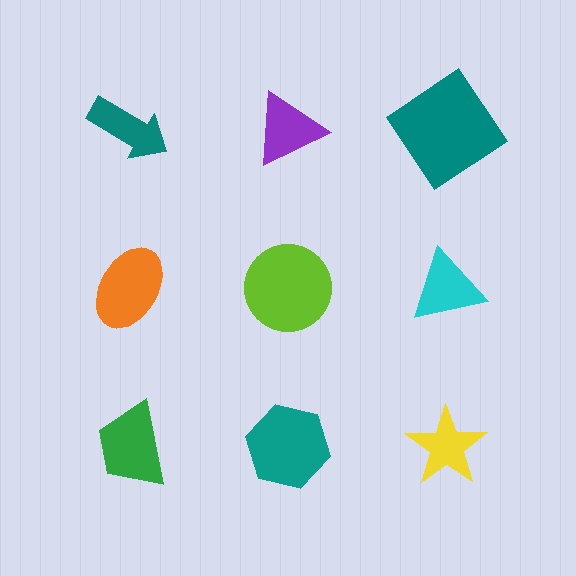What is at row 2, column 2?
A lime circle.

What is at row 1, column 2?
A purple triangle.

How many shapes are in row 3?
3 shapes.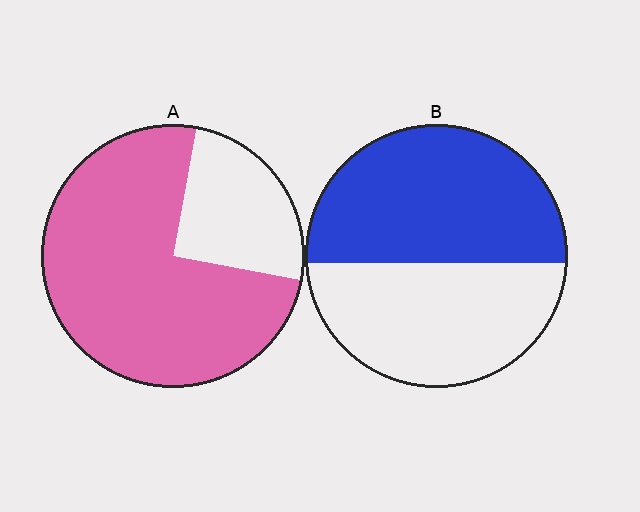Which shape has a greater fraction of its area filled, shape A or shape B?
Shape A.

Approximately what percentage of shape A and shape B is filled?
A is approximately 75% and B is approximately 55%.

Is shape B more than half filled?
Roughly half.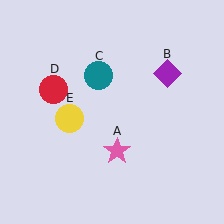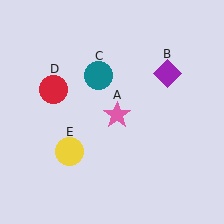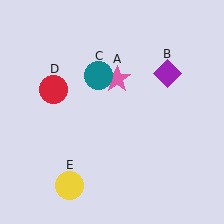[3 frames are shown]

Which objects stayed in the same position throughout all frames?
Purple diamond (object B) and teal circle (object C) and red circle (object D) remained stationary.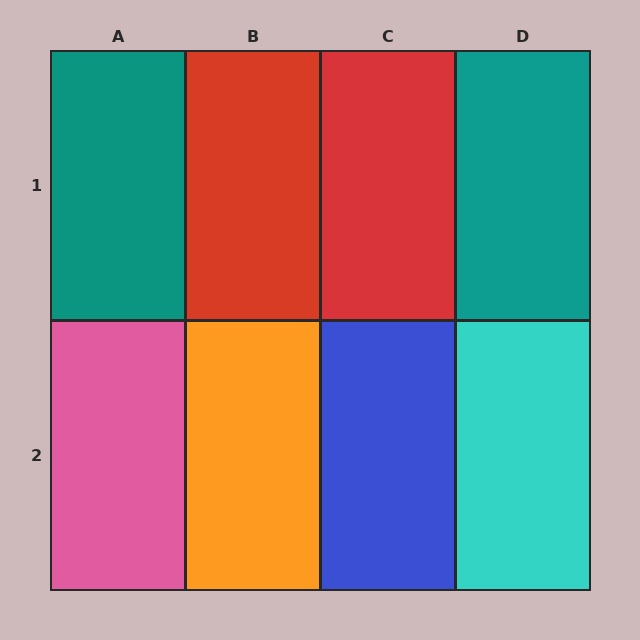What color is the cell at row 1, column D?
Teal.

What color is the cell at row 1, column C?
Red.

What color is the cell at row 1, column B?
Red.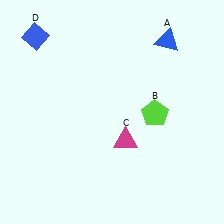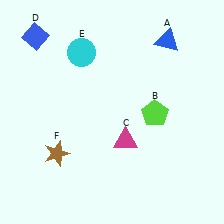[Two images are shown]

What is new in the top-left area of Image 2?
A cyan circle (E) was added in the top-left area of Image 2.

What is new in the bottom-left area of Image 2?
A brown star (F) was added in the bottom-left area of Image 2.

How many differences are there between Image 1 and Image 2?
There are 2 differences between the two images.